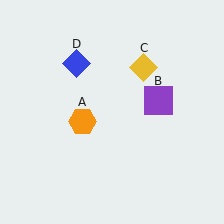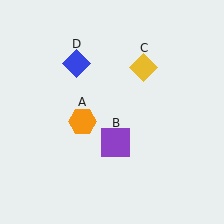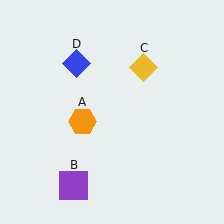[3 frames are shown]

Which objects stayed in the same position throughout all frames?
Orange hexagon (object A) and yellow diamond (object C) and blue diamond (object D) remained stationary.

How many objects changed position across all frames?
1 object changed position: purple square (object B).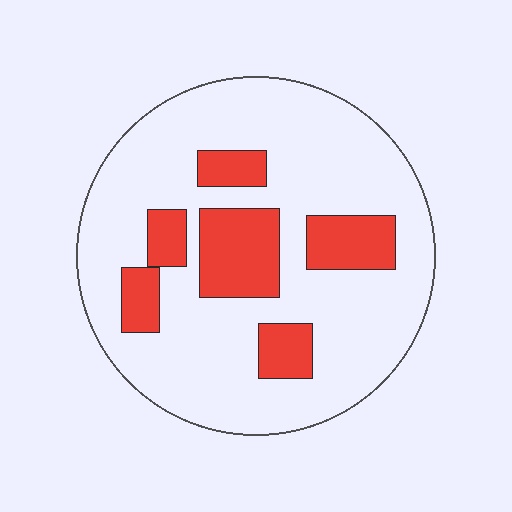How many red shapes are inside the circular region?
6.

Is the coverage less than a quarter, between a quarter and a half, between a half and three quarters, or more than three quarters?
Less than a quarter.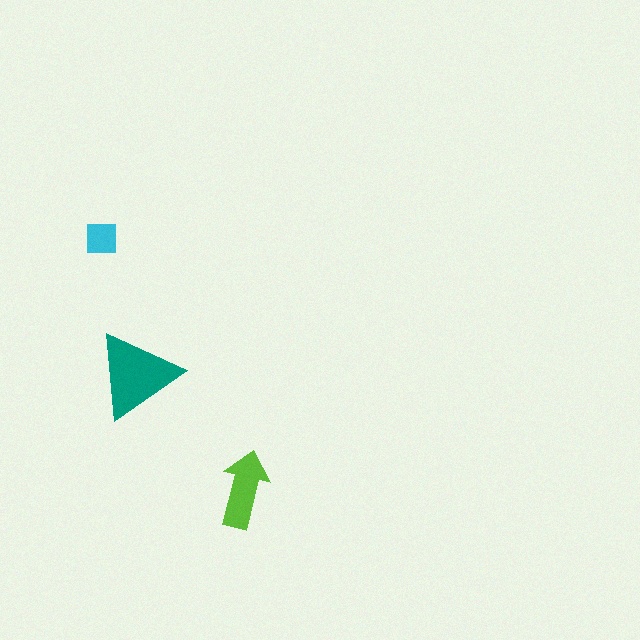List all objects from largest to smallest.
The teal triangle, the lime arrow, the cyan square.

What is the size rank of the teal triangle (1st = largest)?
1st.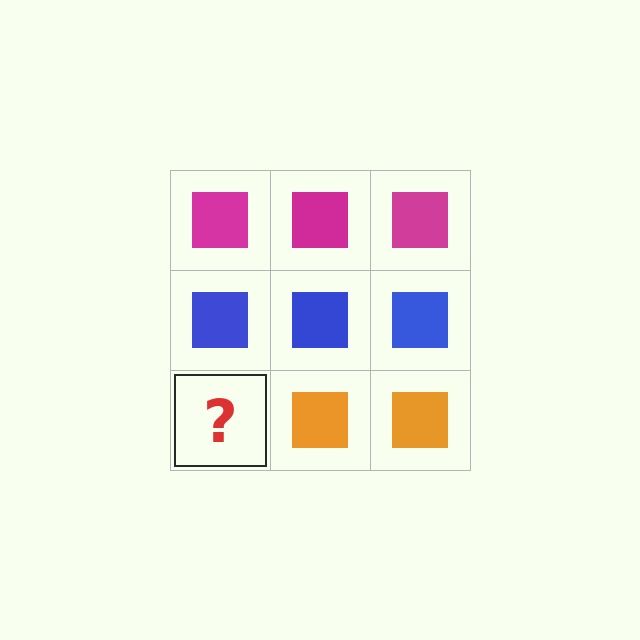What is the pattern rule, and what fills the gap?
The rule is that each row has a consistent color. The gap should be filled with an orange square.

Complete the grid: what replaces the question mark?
The question mark should be replaced with an orange square.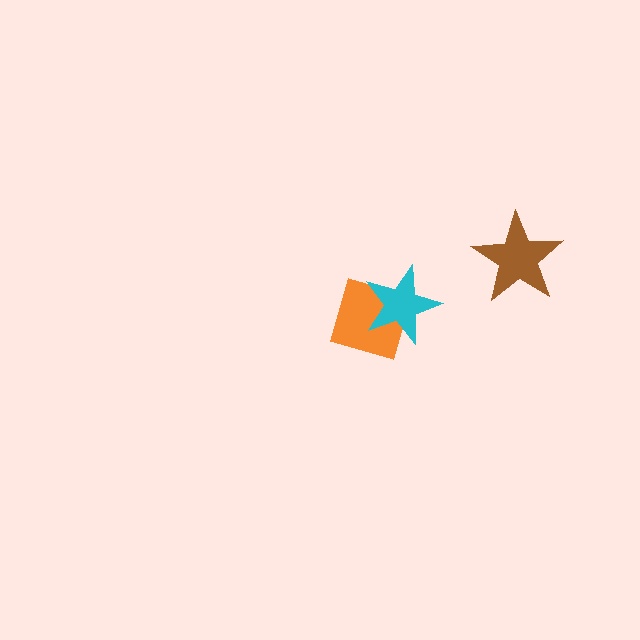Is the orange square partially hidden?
Yes, it is partially covered by another shape.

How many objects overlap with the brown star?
0 objects overlap with the brown star.